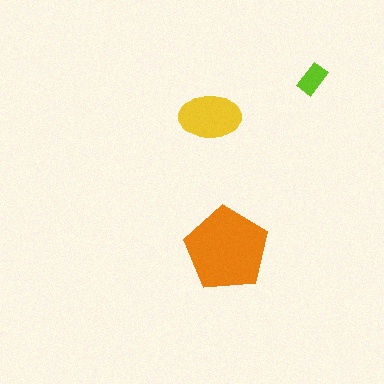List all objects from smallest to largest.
The lime rectangle, the yellow ellipse, the orange pentagon.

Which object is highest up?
The lime rectangle is topmost.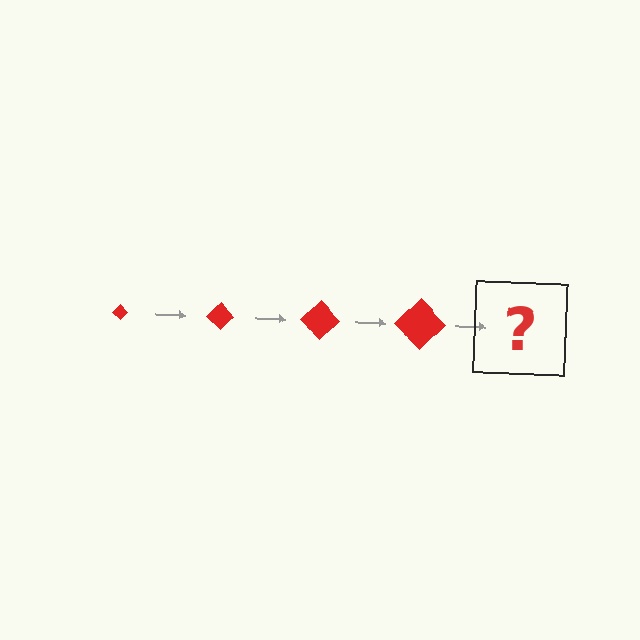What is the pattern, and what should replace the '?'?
The pattern is that the diamond gets progressively larger each step. The '?' should be a red diamond, larger than the previous one.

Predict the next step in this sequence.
The next step is a red diamond, larger than the previous one.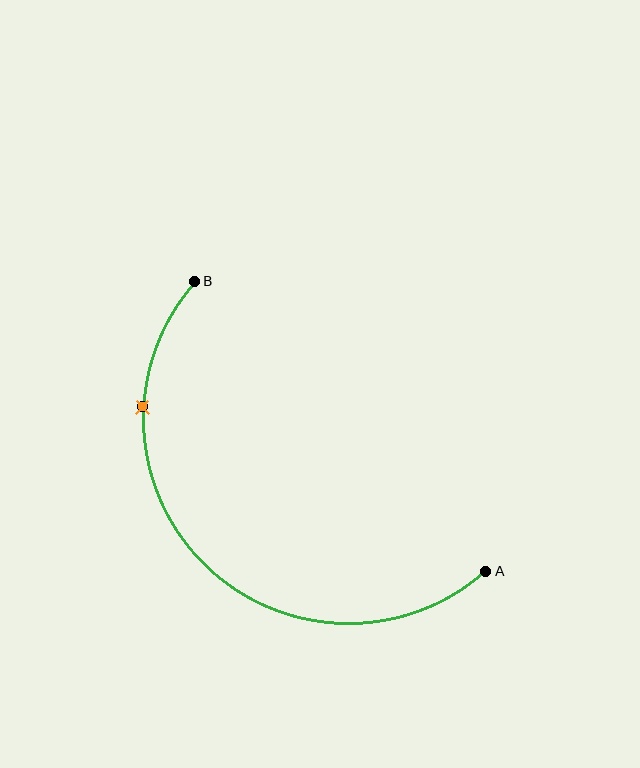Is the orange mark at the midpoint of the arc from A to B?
No. The orange mark lies on the arc but is closer to endpoint B. The arc midpoint would be at the point on the curve equidistant along the arc from both A and B.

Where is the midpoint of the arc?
The arc midpoint is the point on the curve farthest from the straight line joining A and B. It sits below and to the left of that line.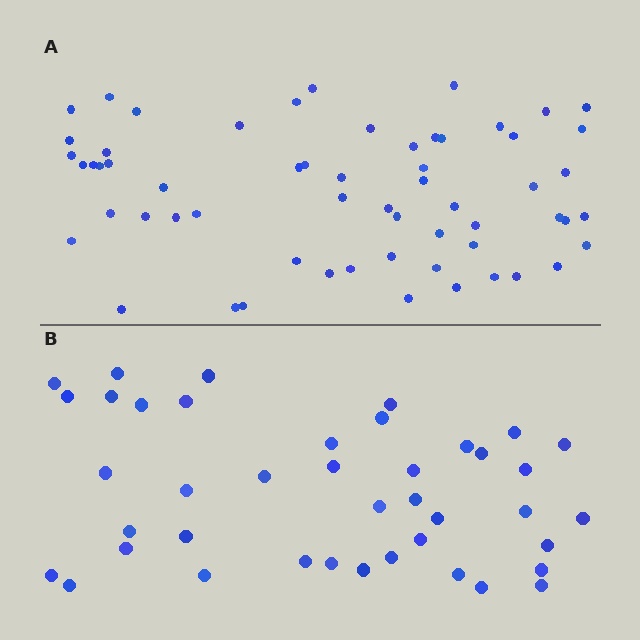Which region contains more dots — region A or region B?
Region A (the top region) has more dots.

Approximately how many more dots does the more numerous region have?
Region A has approximately 20 more dots than region B.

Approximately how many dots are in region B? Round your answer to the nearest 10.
About 40 dots. (The exact count is 41, which rounds to 40.)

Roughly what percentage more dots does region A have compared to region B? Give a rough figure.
About 45% more.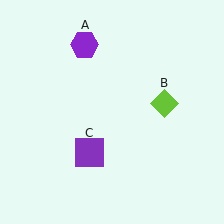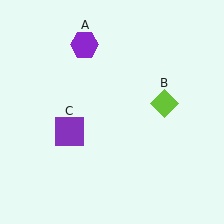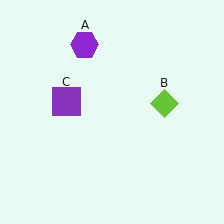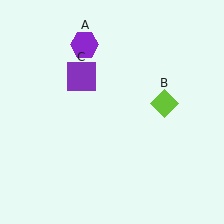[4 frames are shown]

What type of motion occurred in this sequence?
The purple square (object C) rotated clockwise around the center of the scene.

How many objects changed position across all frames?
1 object changed position: purple square (object C).